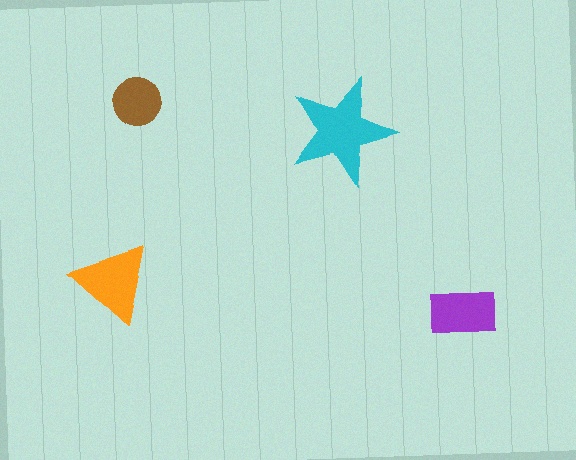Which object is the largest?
The cyan star.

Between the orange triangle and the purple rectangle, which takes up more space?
The orange triangle.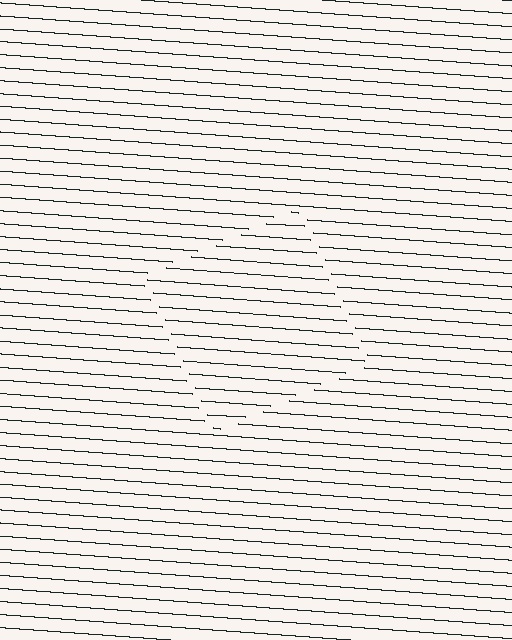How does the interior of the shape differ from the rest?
The interior of the shape contains the same grating, shifted by half a period — the contour is defined by the phase discontinuity where line-ends from the inner and outer gratings abut.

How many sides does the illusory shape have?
4 sides — the line-ends trace a square.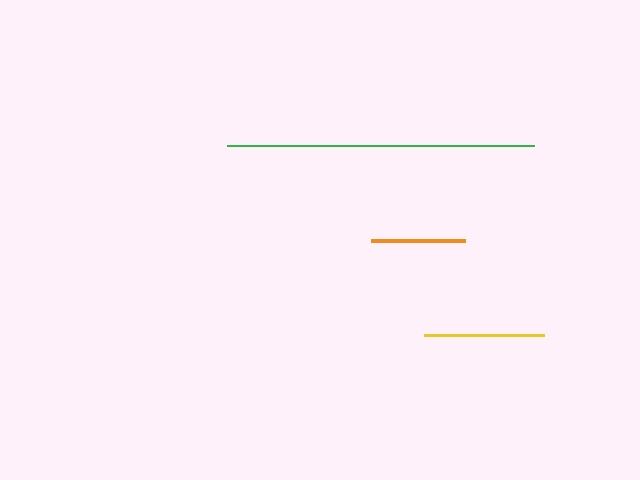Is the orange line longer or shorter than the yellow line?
The yellow line is longer than the orange line.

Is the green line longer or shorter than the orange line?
The green line is longer than the orange line.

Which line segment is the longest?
The green line is the longest at approximately 307 pixels.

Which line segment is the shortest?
The orange line is the shortest at approximately 94 pixels.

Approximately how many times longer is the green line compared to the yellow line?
The green line is approximately 2.6 times the length of the yellow line.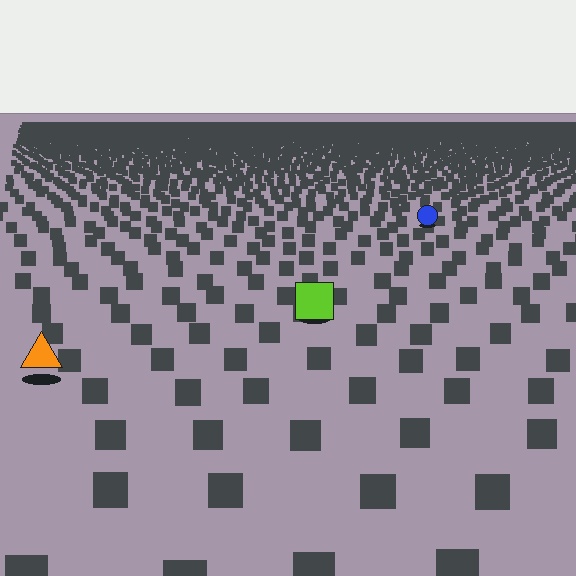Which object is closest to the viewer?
The orange triangle is closest. The texture marks near it are larger and more spread out.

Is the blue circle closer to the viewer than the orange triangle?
No. The orange triangle is closer — you can tell from the texture gradient: the ground texture is coarser near it.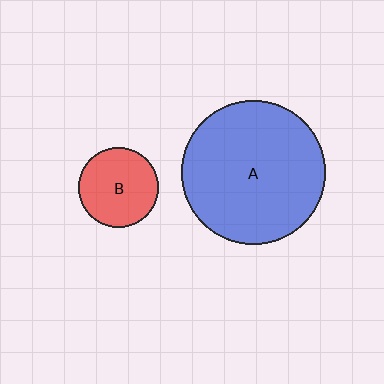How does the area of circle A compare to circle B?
Approximately 3.2 times.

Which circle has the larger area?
Circle A (blue).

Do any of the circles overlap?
No, none of the circles overlap.